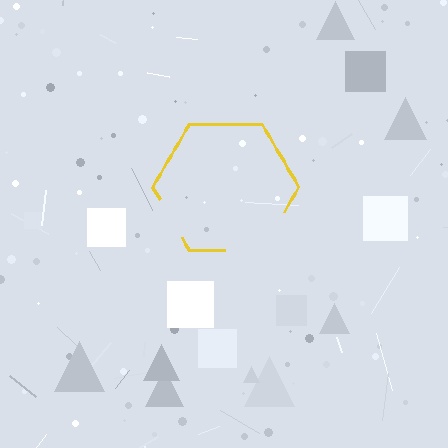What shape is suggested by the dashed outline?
The dashed outline suggests a hexagon.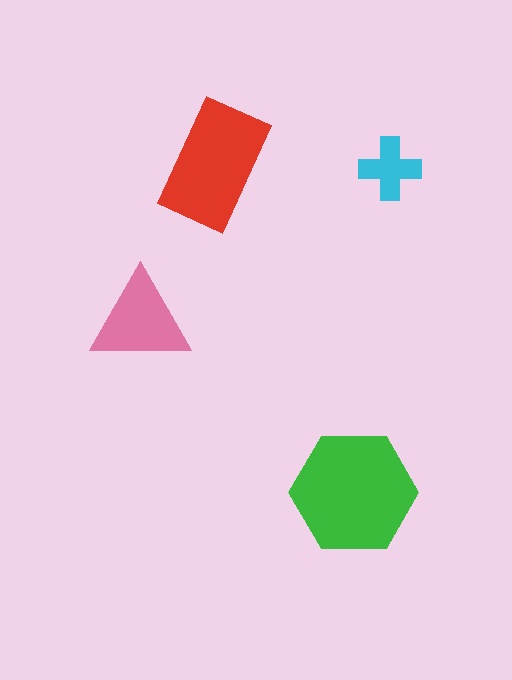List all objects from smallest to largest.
The cyan cross, the pink triangle, the red rectangle, the green hexagon.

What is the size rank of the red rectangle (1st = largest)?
2nd.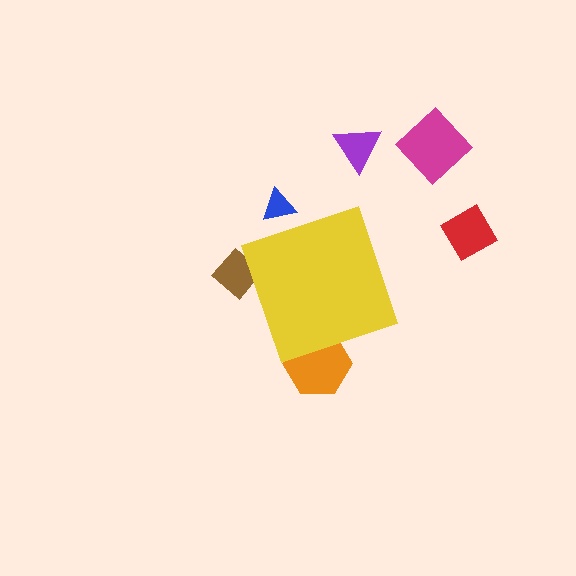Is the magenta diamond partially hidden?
No, the magenta diamond is fully visible.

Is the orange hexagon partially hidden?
Yes, the orange hexagon is partially hidden behind the yellow diamond.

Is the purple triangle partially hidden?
No, the purple triangle is fully visible.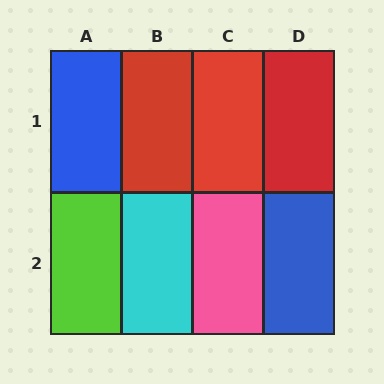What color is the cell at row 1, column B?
Red.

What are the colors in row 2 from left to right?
Lime, cyan, pink, blue.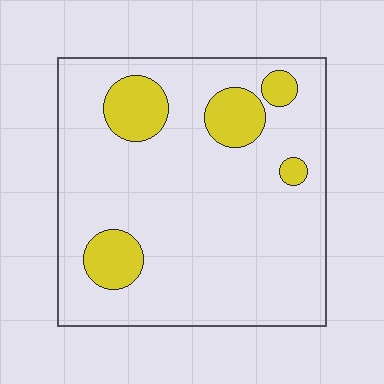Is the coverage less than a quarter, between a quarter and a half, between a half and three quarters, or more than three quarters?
Less than a quarter.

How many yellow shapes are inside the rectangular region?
5.